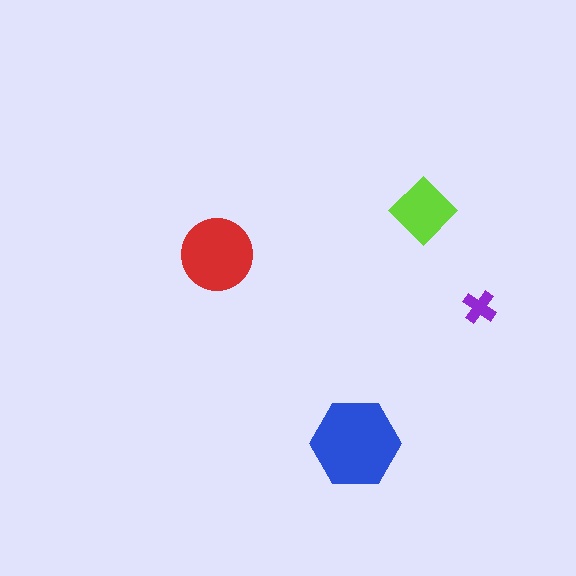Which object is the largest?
The blue hexagon.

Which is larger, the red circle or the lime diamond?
The red circle.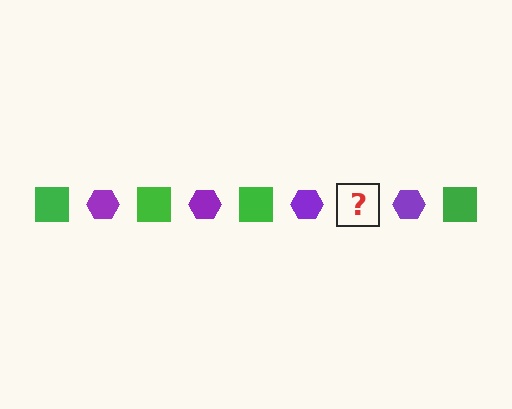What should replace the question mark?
The question mark should be replaced with a green square.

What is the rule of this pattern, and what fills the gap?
The rule is that the pattern alternates between green square and purple hexagon. The gap should be filled with a green square.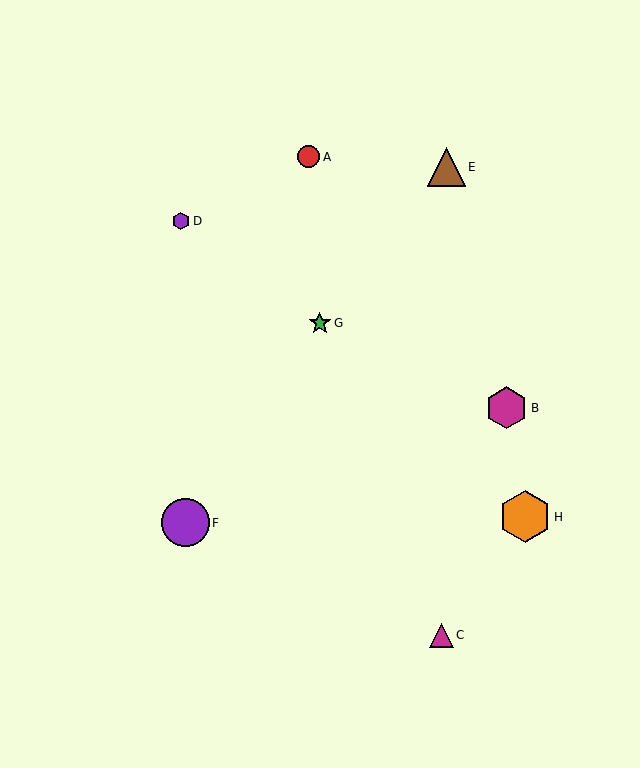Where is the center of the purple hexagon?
The center of the purple hexagon is at (181, 221).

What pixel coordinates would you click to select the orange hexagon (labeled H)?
Click at (525, 517) to select the orange hexagon H.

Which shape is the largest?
The orange hexagon (labeled H) is the largest.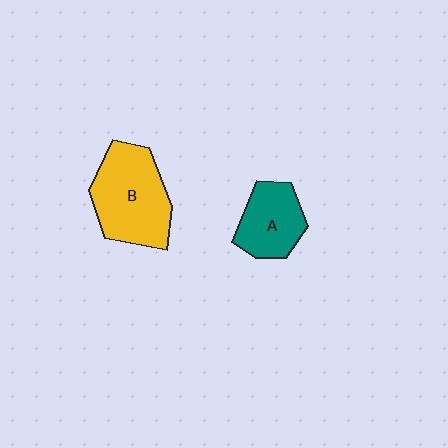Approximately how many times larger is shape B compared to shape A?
Approximately 1.6 times.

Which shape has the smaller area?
Shape A (teal).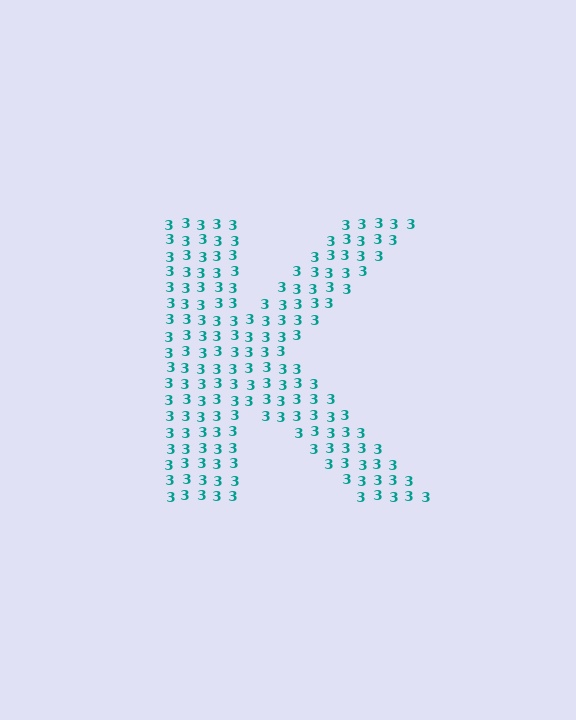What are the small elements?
The small elements are digit 3's.